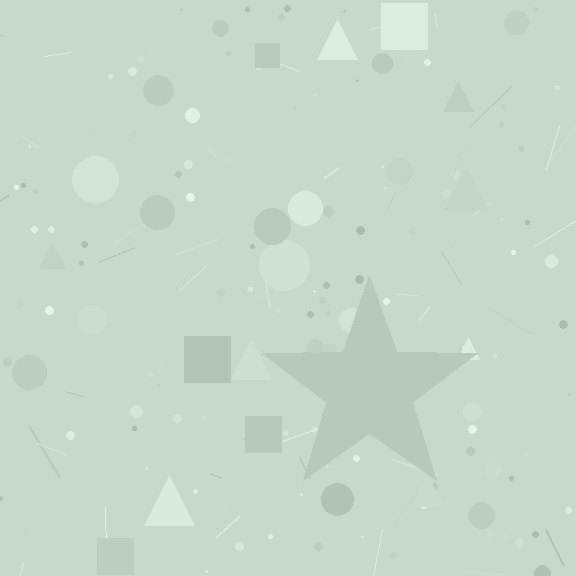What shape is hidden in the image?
A star is hidden in the image.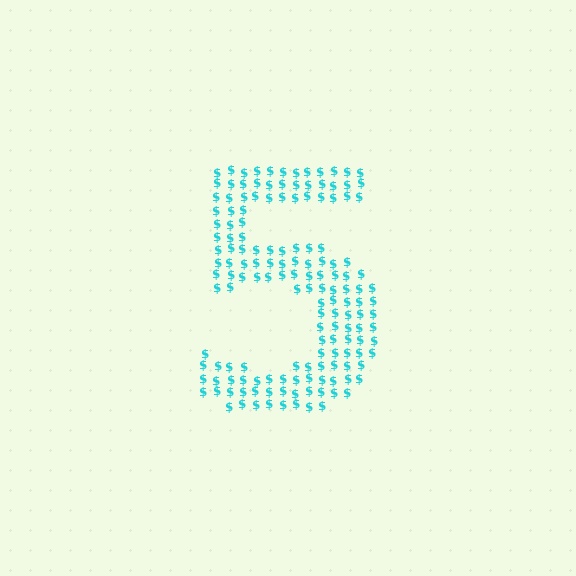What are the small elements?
The small elements are dollar signs.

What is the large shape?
The large shape is the digit 5.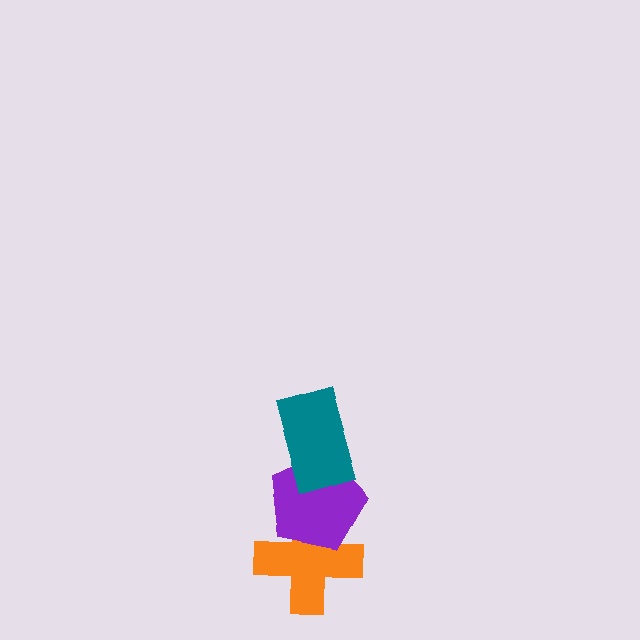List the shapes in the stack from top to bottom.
From top to bottom: the teal rectangle, the purple pentagon, the orange cross.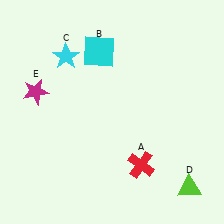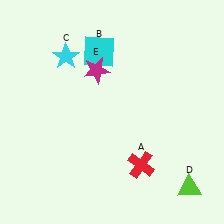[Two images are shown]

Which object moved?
The magenta star (E) moved right.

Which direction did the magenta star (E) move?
The magenta star (E) moved right.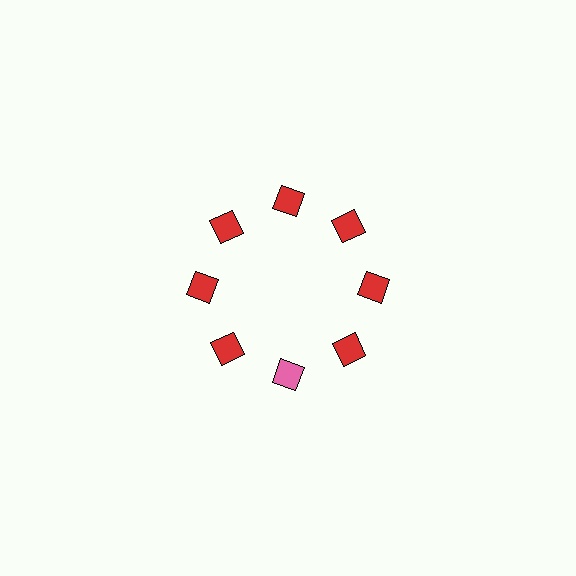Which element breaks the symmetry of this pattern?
The pink diamond at roughly the 6 o'clock position breaks the symmetry. All other shapes are red diamonds.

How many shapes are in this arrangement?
There are 8 shapes arranged in a ring pattern.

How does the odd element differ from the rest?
It has a different color: pink instead of red.